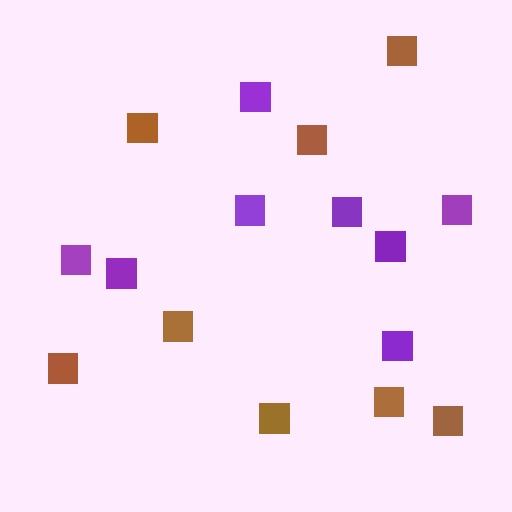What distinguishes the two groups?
There are 2 groups: one group of brown squares (8) and one group of purple squares (8).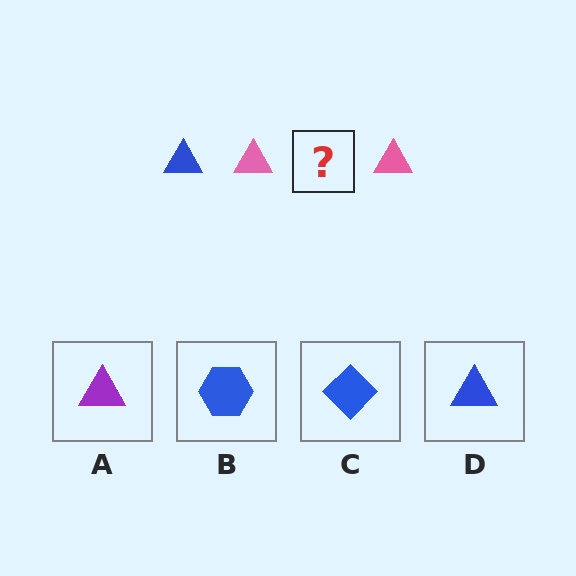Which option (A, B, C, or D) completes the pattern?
D.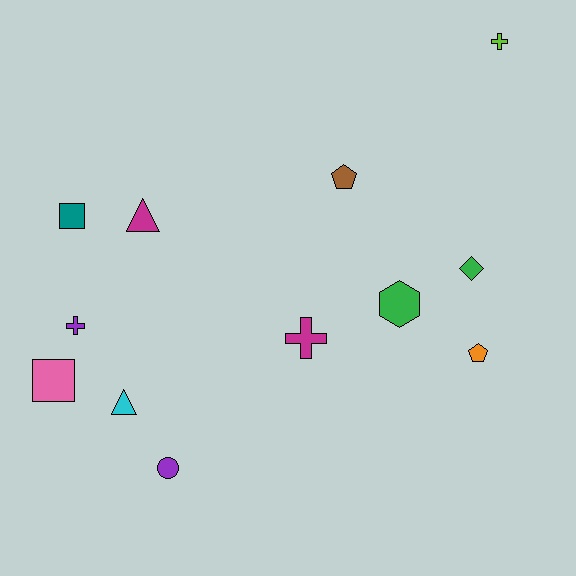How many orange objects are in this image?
There is 1 orange object.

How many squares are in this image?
There are 2 squares.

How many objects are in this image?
There are 12 objects.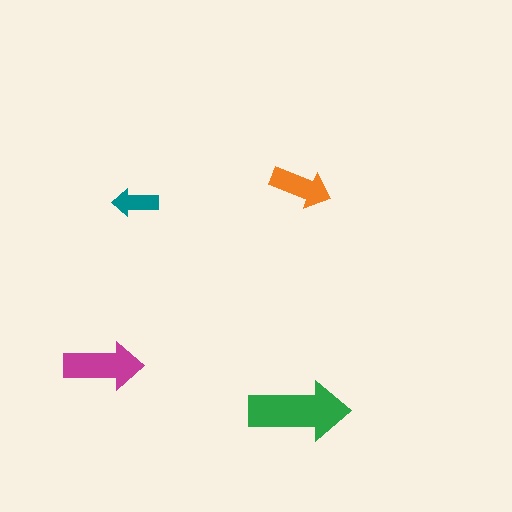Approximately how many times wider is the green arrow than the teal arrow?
About 2 times wider.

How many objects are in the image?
There are 4 objects in the image.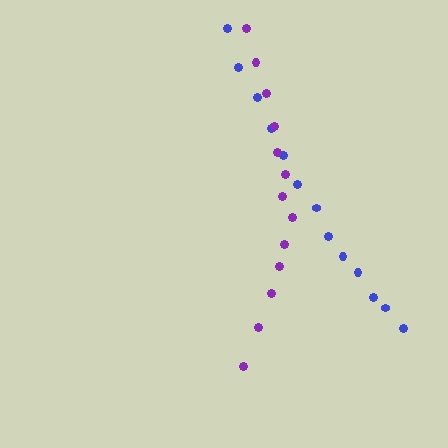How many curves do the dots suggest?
There are 2 distinct paths.